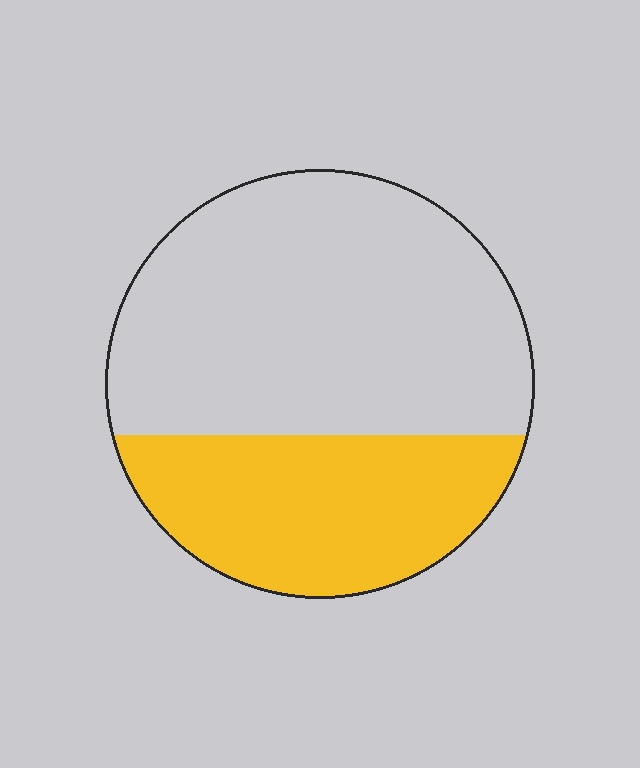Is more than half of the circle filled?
No.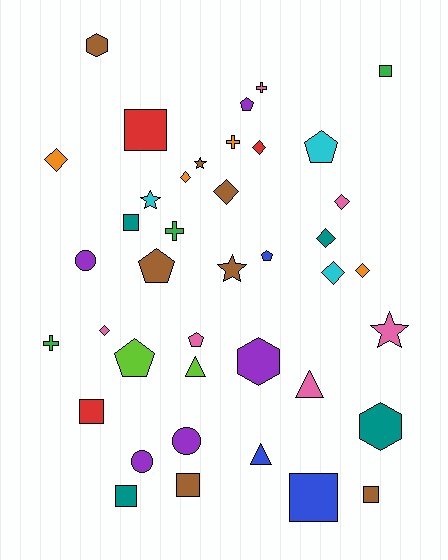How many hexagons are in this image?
There are 3 hexagons.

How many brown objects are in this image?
There are 7 brown objects.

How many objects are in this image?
There are 40 objects.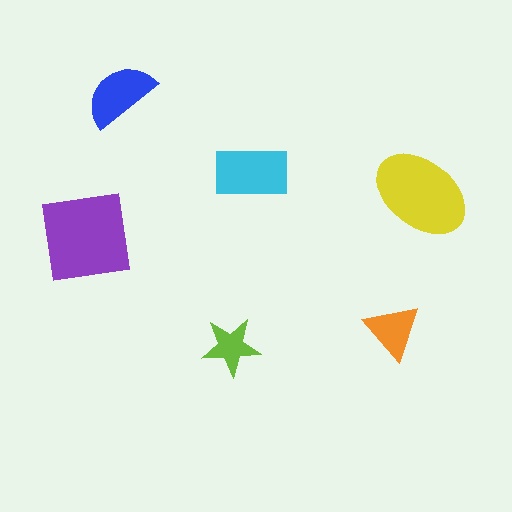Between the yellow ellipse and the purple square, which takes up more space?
The purple square.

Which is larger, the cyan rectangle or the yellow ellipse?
The yellow ellipse.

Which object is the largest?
The purple square.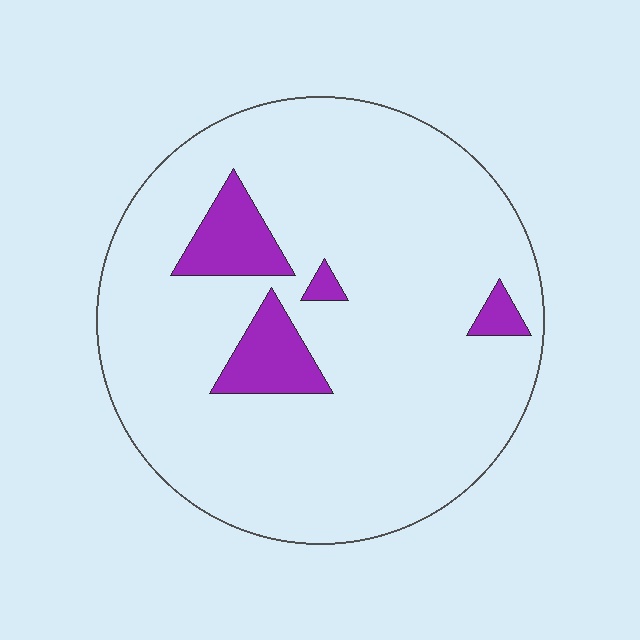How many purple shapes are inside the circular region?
4.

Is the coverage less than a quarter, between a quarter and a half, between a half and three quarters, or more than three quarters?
Less than a quarter.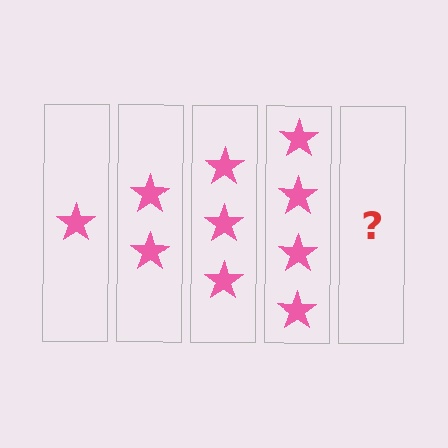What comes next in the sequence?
The next element should be 5 stars.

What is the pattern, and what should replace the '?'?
The pattern is that each step adds one more star. The '?' should be 5 stars.